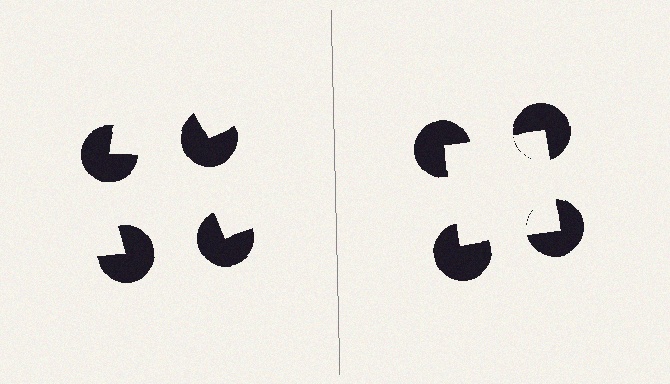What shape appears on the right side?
An illusory square.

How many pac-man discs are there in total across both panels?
8 — 4 on each side.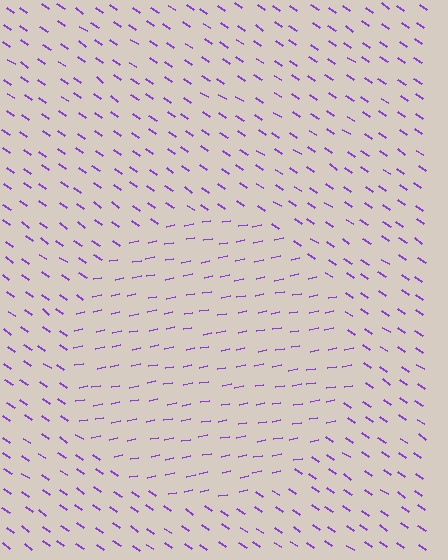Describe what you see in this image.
The image is filled with small purple line segments. A circle region in the image has lines oriented differently from the surrounding lines, creating a visible texture boundary.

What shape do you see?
I see a circle.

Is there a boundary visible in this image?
Yes, there is a texture boundary formed by a change in line orientation.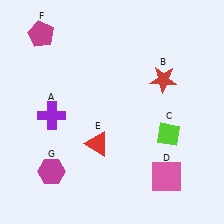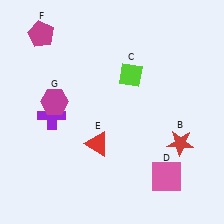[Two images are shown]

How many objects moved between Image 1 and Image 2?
3 objects moved between the two images.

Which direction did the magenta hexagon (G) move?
The magenta hexagon (G) moved up.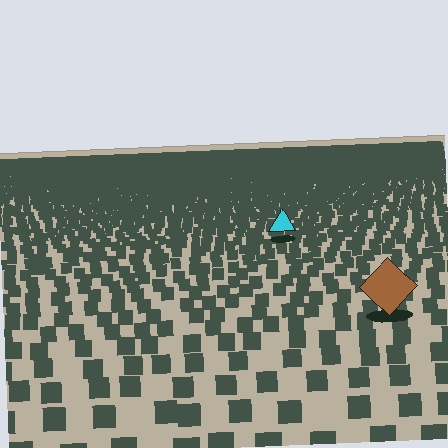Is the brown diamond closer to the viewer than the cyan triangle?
Yes. The brown diamond is closer — you can tell from the texture gradient: the ground texture is coarser near it.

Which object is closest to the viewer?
The brown diamond is closest. The texture marks near it are larger and more spread out.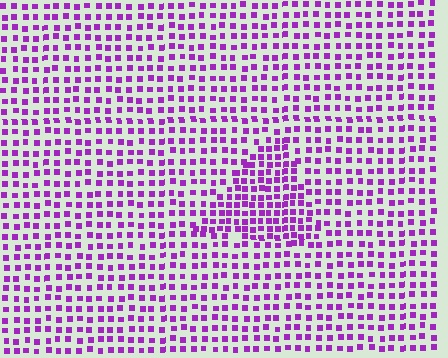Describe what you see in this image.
The image contains small purple elements arranged at two different densities. A triangle-shaped region is visible where the elements are more densely packed than the surrounding area.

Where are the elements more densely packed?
The elements are more densely packed inside the triangle boundary.